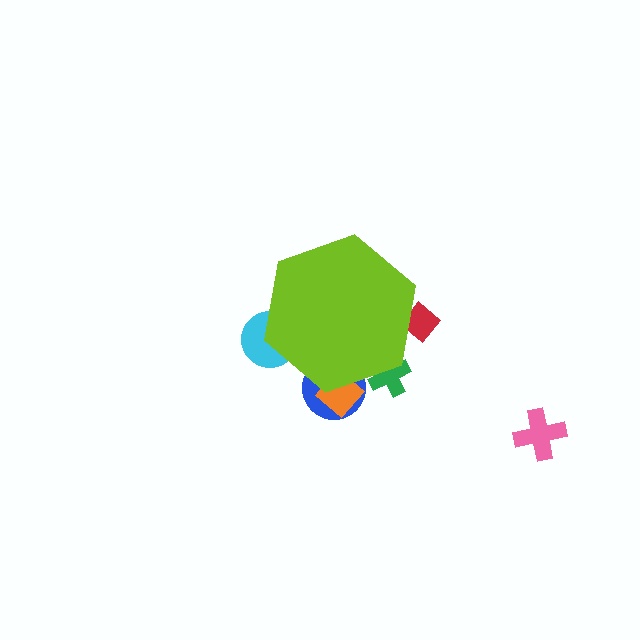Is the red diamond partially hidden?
Yes, the red diamond is partially hidden behind the lime hexagon.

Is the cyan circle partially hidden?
Yes, the cyan circle is partially hidden behind the lime hexagon.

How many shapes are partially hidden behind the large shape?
5 shapes are partially hidden.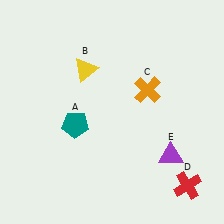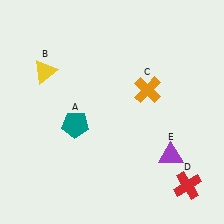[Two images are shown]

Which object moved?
The yellow triangle (B) moved left.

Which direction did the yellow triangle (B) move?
The yellow triangle (B) moved left.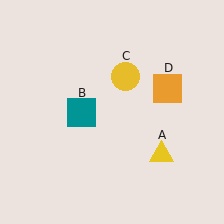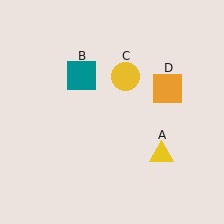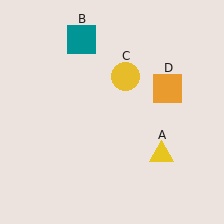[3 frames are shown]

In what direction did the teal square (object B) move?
The teal square (object B) moved up.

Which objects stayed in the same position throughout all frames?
Yellow triangle (object A) and yellow circle (object C) and orange square (object D) remained stationary.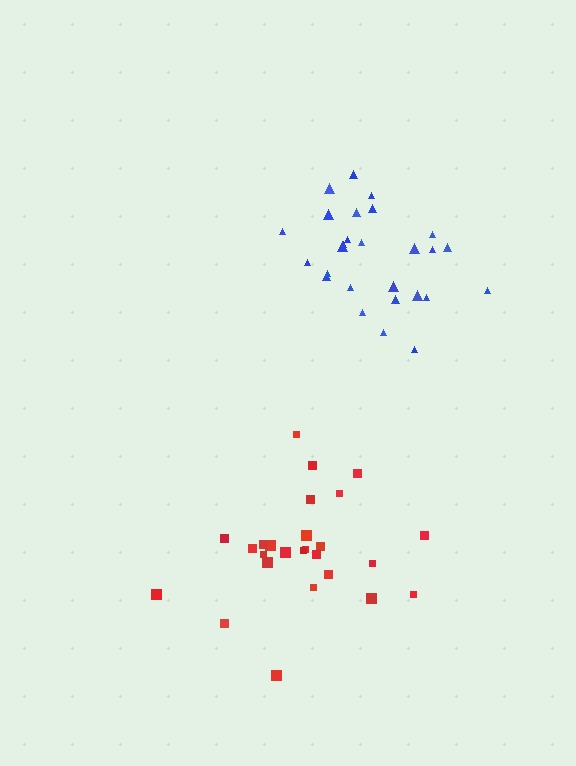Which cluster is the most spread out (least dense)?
Red.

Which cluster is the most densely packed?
Blue.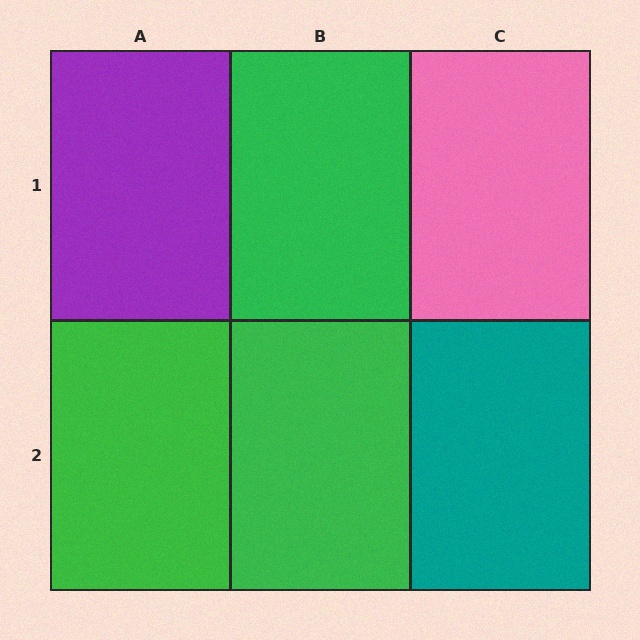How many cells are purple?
1 cell is purple.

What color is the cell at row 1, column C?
Pink.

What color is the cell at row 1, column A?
Purple.